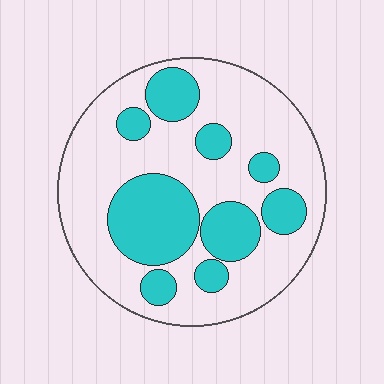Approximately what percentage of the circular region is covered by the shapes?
Approximately 30%.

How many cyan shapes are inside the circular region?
9.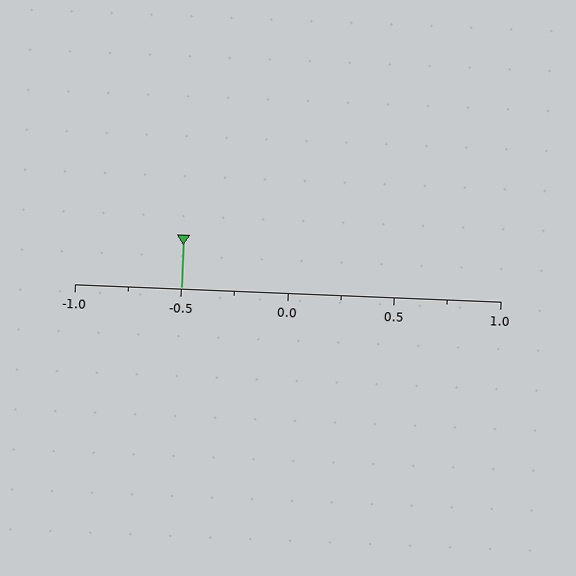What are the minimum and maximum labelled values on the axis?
The axis runs from -1.0 to 1.0.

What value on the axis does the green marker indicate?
The marker indicates approximately -0.5.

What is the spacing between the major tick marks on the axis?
The major ticks are spaced 0.5 apart.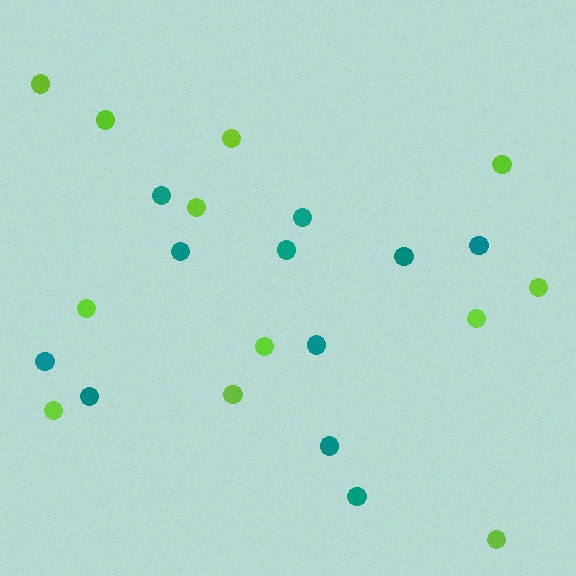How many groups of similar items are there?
There are 2 groups: one group of lime circles (12) and one group of teal circles (11).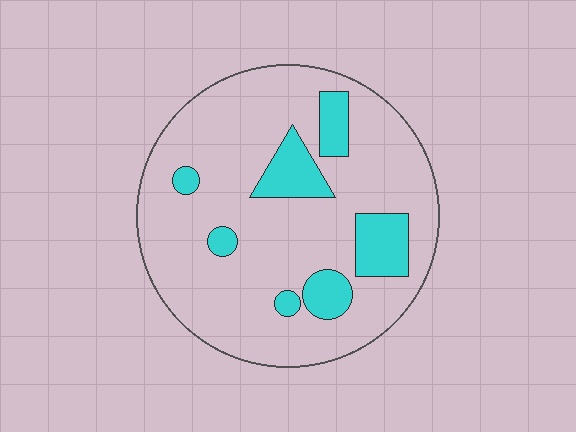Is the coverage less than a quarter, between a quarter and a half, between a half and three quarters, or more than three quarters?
Less than a quarter.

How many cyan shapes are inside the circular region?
7.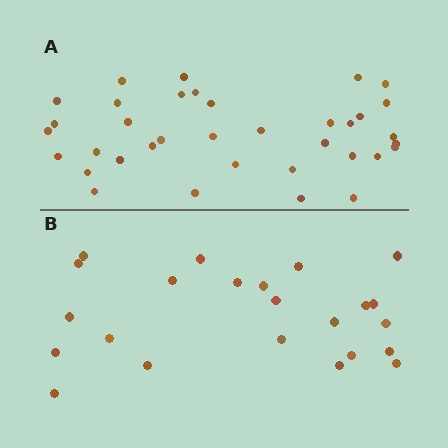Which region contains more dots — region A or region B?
Region A (the top region) has more dots.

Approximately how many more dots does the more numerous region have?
Region A has approximately 15 more dots than region B.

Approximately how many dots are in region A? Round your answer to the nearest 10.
About 40 dots. (The exact count is 36, which rounds to 40.)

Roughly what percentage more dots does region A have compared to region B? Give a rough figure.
About 55% more.